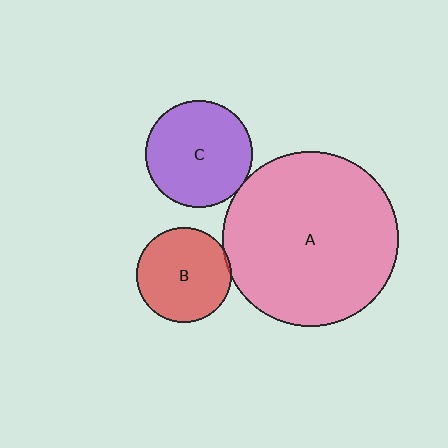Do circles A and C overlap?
Yes.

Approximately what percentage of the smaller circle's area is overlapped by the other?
Approximately 5%.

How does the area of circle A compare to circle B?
Approximately 3.4 times.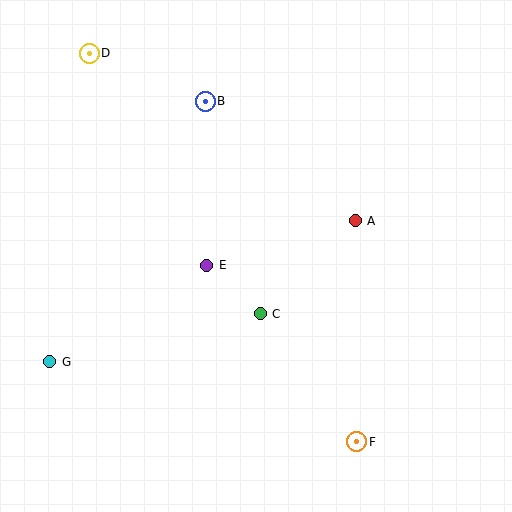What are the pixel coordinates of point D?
Point D is at (89, 53).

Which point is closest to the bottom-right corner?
Point F is closest to the bottom-right corner.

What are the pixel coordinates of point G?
Point G is at (50, 362).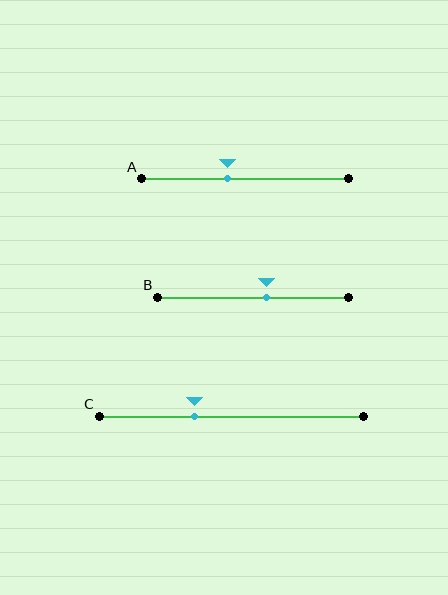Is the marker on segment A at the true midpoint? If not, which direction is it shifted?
No, the marker on segment A is shifted to the left by about 9% of the segment length.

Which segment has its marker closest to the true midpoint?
Segment B has its marker closest to the true midpoint.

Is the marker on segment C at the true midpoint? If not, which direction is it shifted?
No, the marker on segment C is shifted to the left by about 14% of the segment length.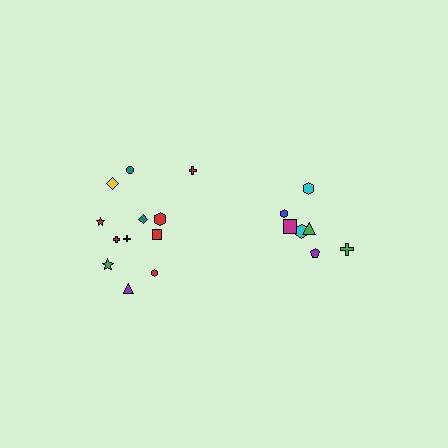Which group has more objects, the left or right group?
The left group.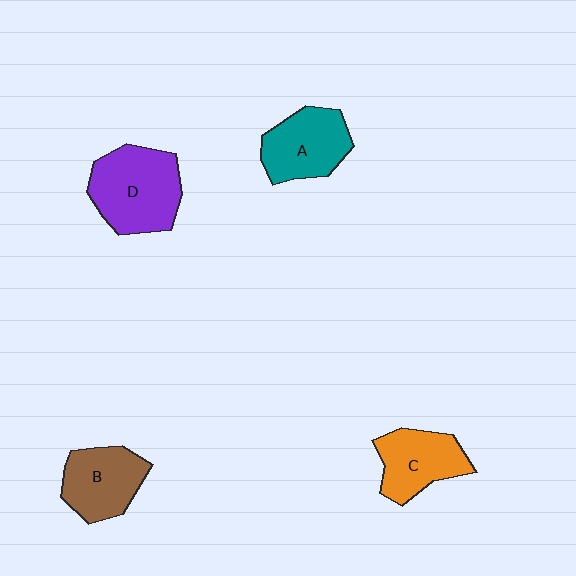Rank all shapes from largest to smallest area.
From largest to smallest: D (purple), A (teal), B (brown), C (orange).